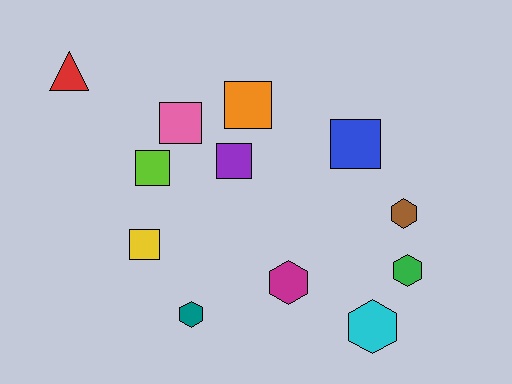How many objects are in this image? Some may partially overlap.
There are 12 objects.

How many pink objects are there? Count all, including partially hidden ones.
There is 1 pink object.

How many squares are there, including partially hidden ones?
There are 6 squares.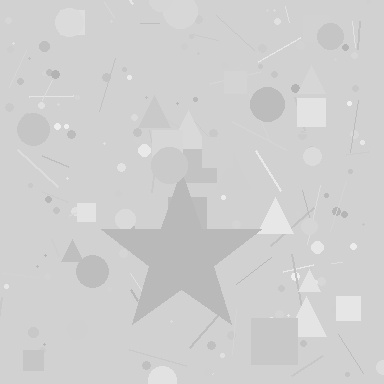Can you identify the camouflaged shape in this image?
The camouflaged shape is a star.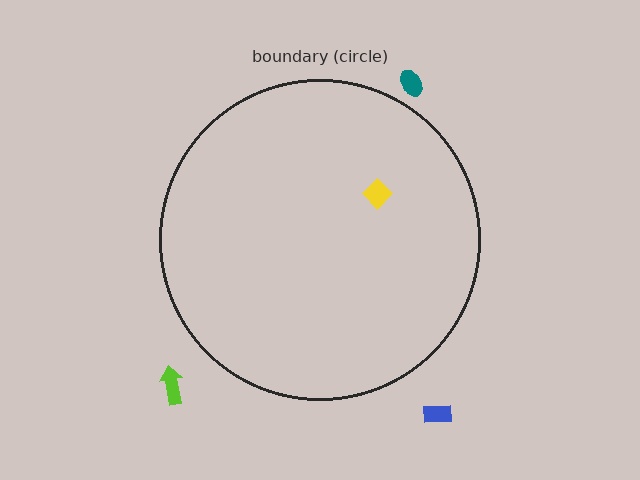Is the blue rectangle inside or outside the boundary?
Outside.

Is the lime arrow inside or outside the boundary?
Outside.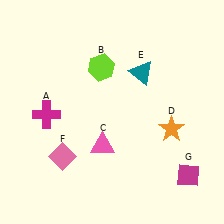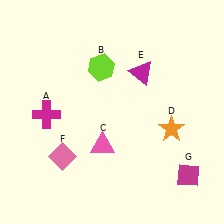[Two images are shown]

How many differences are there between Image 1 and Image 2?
There is 1 difference between the two images.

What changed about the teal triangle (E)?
In Image 1, E is teal. In Image 2, it changed to magenta.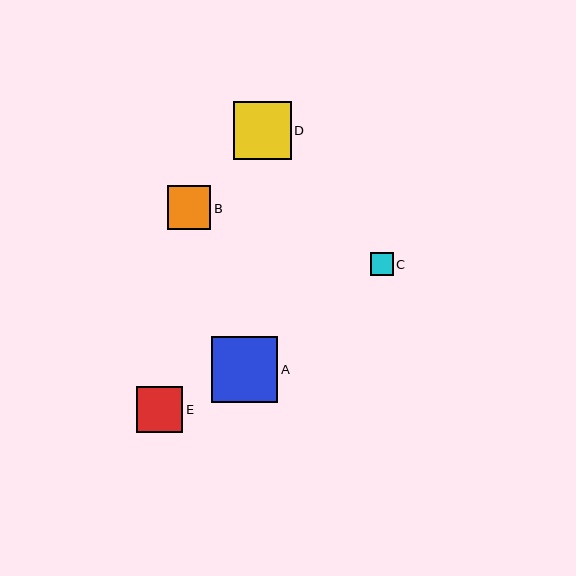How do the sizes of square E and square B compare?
Square E and square B are approximately the same size.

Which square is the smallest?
Square C is the smallest with a size of approximately 22 pixels.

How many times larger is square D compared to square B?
Square D is approximately 1.3 times the size of square B.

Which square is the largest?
Square A is the largest with a size of approximately 66 pixels.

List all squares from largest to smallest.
From largest to smallest: A, D, E, B, C.